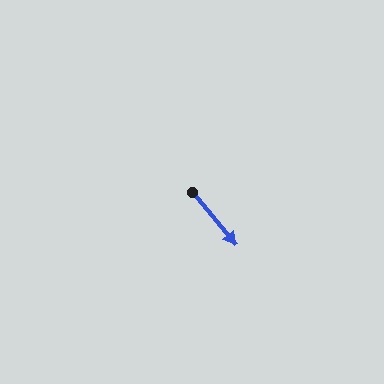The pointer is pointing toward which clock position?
Roughly 5 o'clock.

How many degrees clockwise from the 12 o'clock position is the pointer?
Approximately 140 degrees.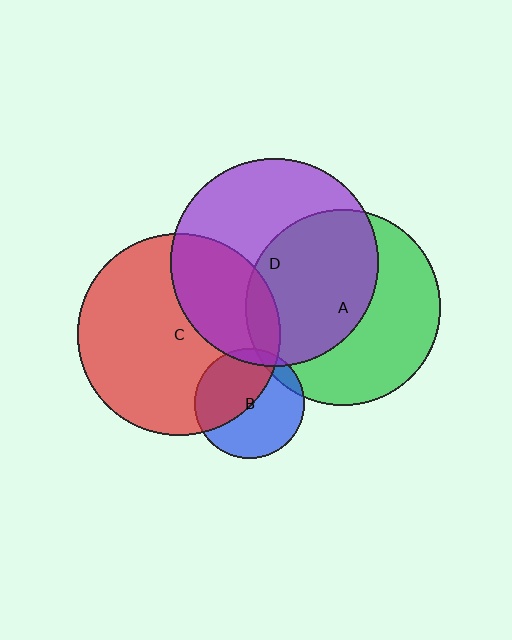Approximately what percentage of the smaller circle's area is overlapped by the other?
Approximately 55%.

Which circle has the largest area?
Circle D (purple).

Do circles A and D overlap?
Yes.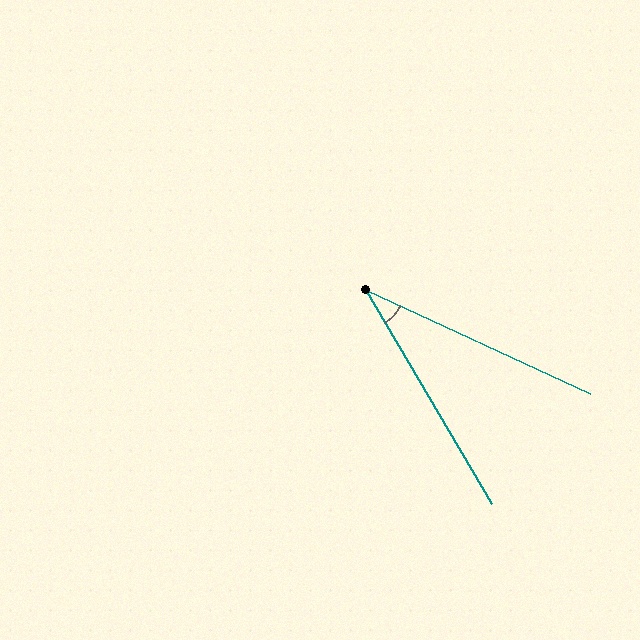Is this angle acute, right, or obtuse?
It is acute.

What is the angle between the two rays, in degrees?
Approximately 35 degrees.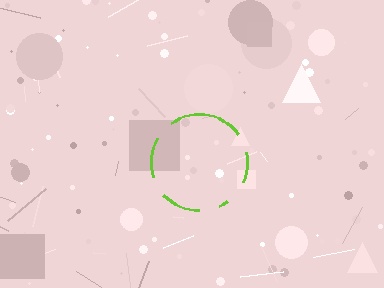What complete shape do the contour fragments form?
The contour fragments form a circle.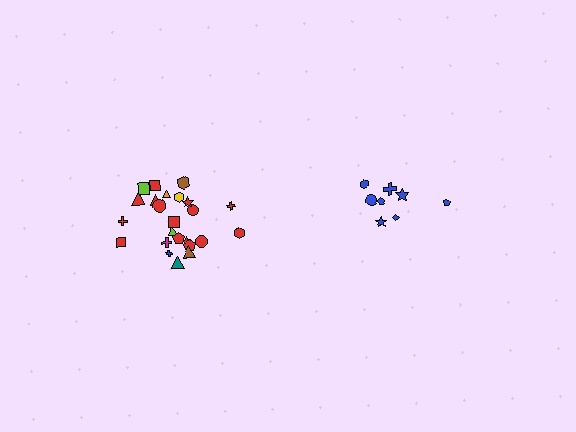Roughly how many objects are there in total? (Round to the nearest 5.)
Roughly 35 objects in total.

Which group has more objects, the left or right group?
The left group.